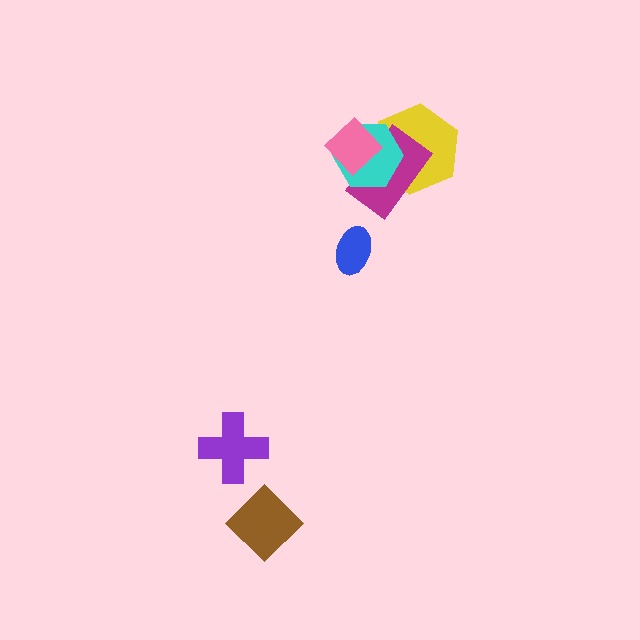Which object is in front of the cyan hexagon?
The pink diamond is in front of the cyan hexagon.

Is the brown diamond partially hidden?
No, no other shape covers it.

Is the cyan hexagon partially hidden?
Yes, it is partially covered by another shape.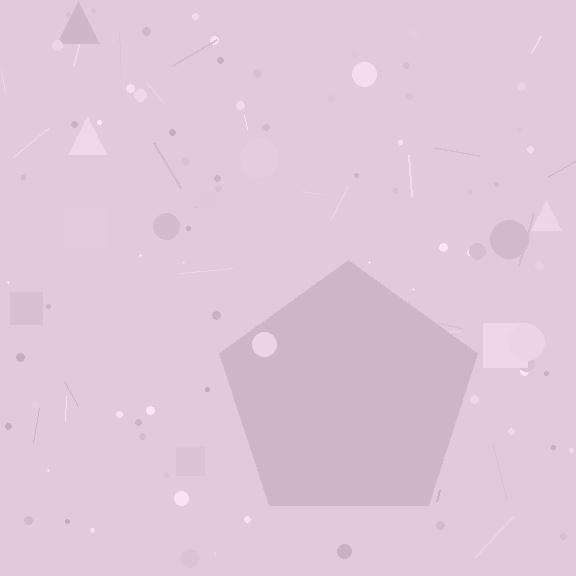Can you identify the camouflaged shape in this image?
The camouflaged shape is a pentagon.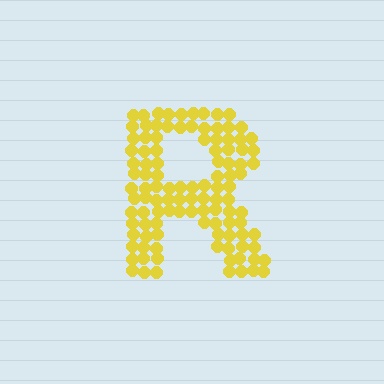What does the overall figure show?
The overall figure shows the letter R.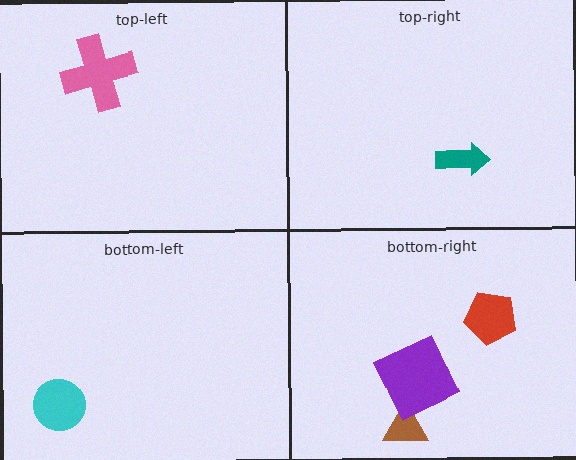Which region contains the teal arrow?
The top-right region.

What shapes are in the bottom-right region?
The brown triangle, the red pentagon, the purple square.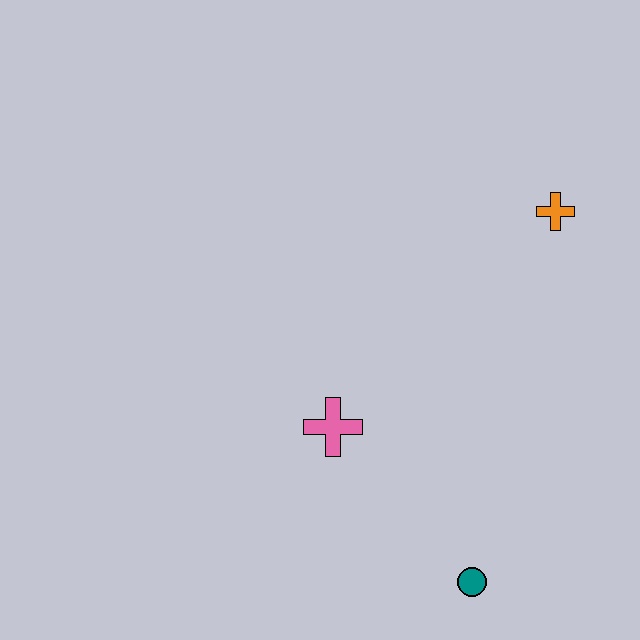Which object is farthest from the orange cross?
The teal circle is farthest from the orange cross.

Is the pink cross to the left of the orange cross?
Yes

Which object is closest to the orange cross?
The pink cross is closest to the orange cross.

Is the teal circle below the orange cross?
Yes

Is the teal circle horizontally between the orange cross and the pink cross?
Yes